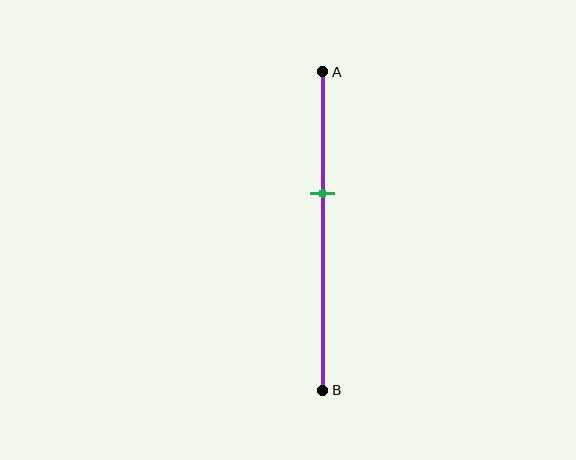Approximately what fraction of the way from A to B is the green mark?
The green mark is approximately 40% of the way from A to B.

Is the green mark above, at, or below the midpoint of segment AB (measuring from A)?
The green mark is above the midpoint of segment AB.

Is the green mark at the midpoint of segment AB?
No, the mark is at about 40% from A, not at the 50% midpoint.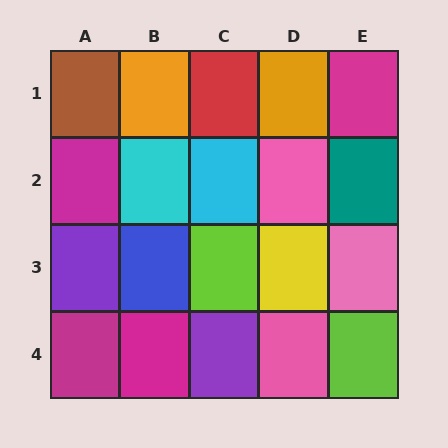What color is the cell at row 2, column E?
Teal.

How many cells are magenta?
4 cells are magenta.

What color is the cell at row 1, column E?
Magenta.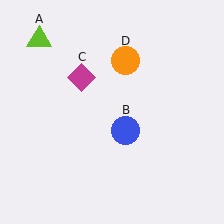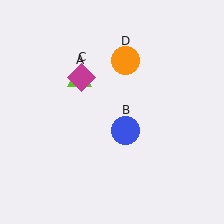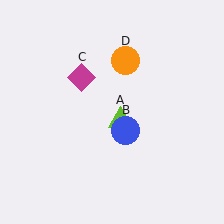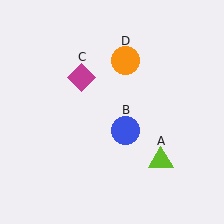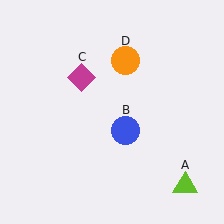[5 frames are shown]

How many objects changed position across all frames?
1 object changed position: lime triangle (object A).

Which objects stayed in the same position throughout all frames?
Blue circle (object B) and magenta diamond (object C) and orange circle (object D) remained stationary.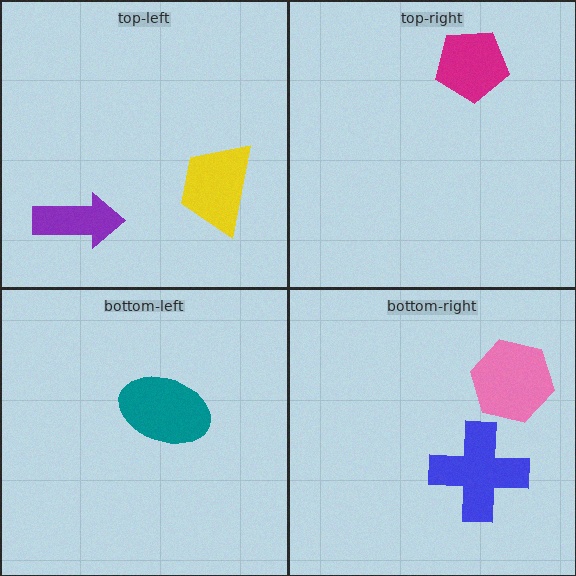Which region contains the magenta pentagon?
The top-right region.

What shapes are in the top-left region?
The purple arrow, the yellow trapezoid.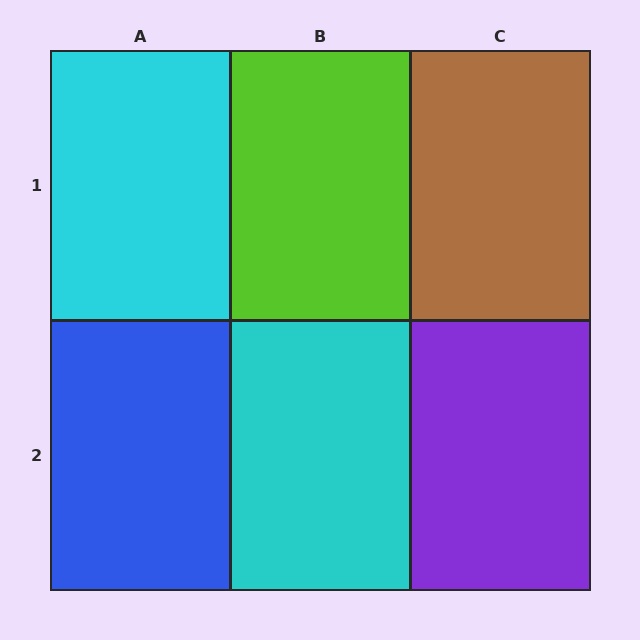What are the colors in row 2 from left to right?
Blue, cyan, purple.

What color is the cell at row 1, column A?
Cyan.